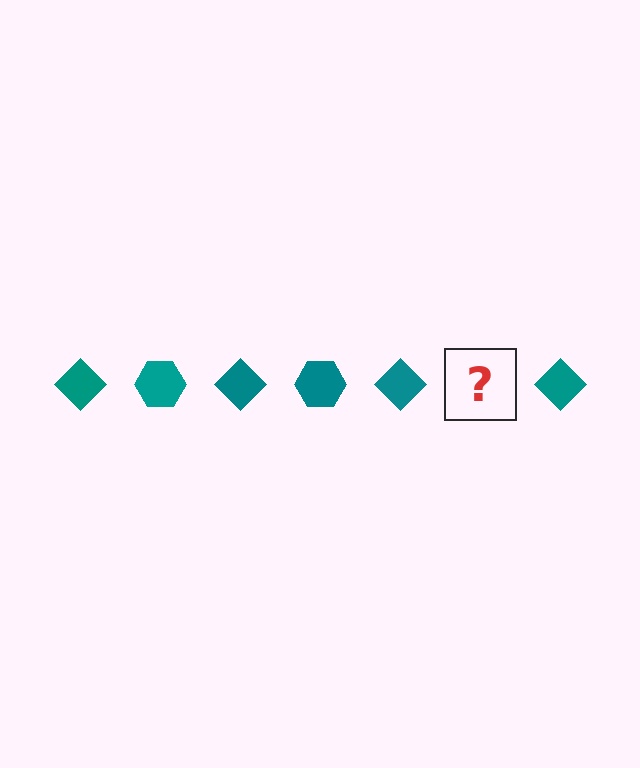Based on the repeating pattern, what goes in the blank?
The blank should be a teal hexagon.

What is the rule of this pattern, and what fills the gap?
The rule is that the pattern cycles through diamond, hexagon shapes in teal. The gap should be filled with a teal hexagon.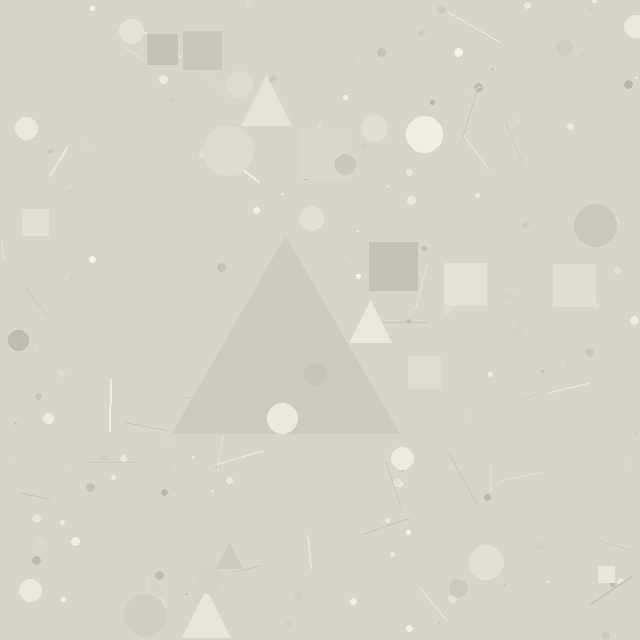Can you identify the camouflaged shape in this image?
The camouflaged shape is a triangle.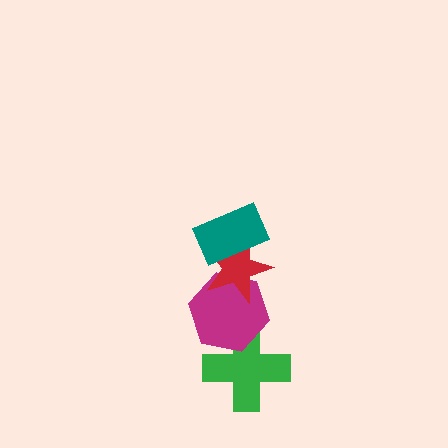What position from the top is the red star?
The red star is 2nd from the top.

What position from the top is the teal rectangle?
The teal rectangle is 1st from the top.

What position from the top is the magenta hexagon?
The magenta hexagon is 3rd from the top.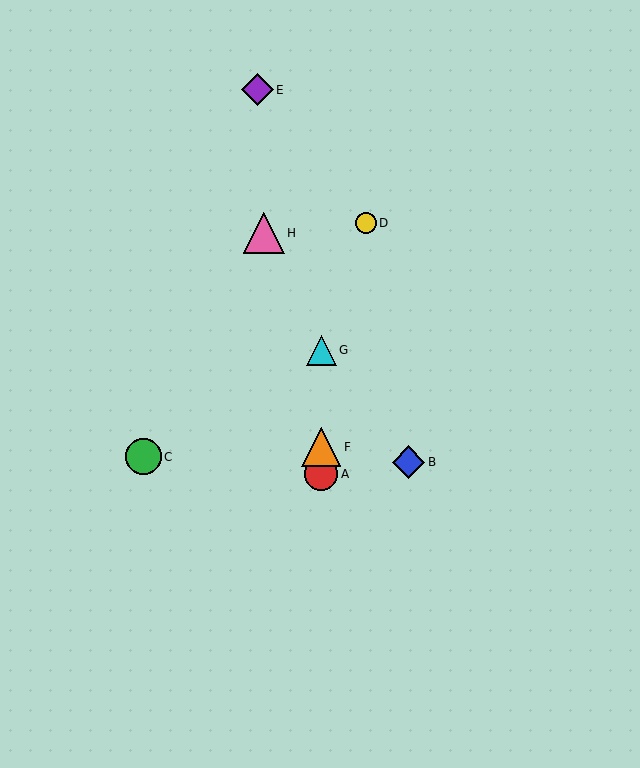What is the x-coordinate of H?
Object H is at x≈264.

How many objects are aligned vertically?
3 objects (A, F, G) are aligned vertically.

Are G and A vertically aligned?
Yes, both are at x≈321.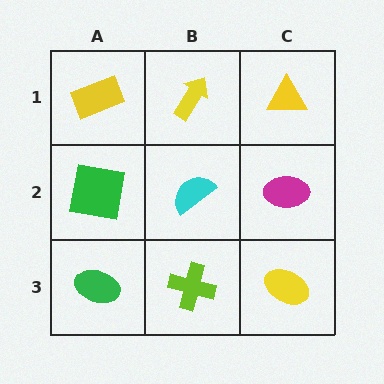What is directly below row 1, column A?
A green square.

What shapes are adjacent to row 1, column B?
A cyan semicircle (row 2, column B), a yellow rectangle (row 1, column A), a yellow triangle (row 1, column C).